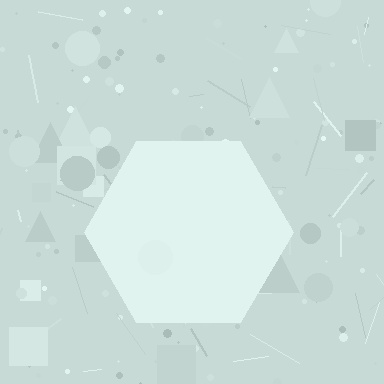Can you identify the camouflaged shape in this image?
The camouflaged shape is a hexagon.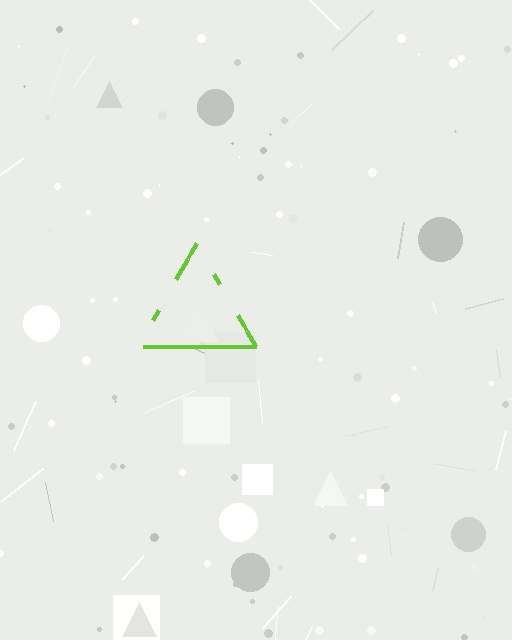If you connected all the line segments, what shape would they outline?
They would outline a triangle.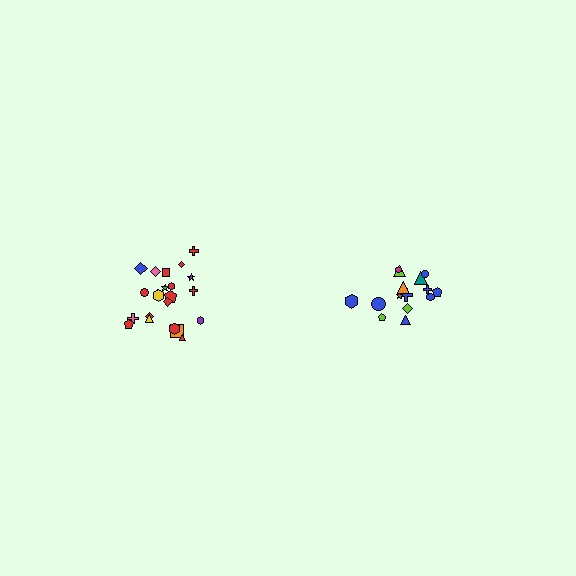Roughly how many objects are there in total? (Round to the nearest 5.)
Roughly 35 objects in total.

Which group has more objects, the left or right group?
The left group.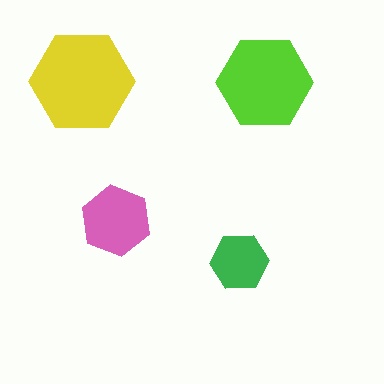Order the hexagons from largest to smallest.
the yellow one, the lime one, the pink one, the green one.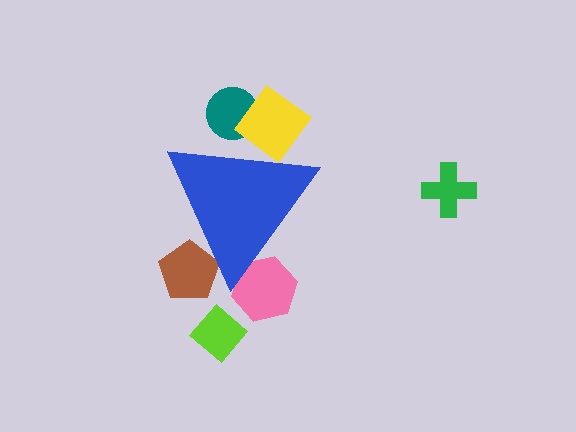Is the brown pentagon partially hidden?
Yes, the brown pentagon is partially hidden behind the blue triangle.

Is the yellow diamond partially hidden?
Yes, the yellow diamond is partially hidden behind the blue triangle.